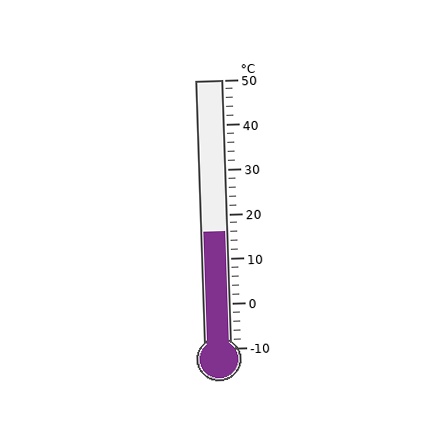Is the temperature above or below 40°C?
The temperature is below 40°C.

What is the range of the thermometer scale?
The thermometer scale ranges from -10°C to 50°C.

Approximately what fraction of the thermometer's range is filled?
The thermometer is filled to approximately 45% of its range.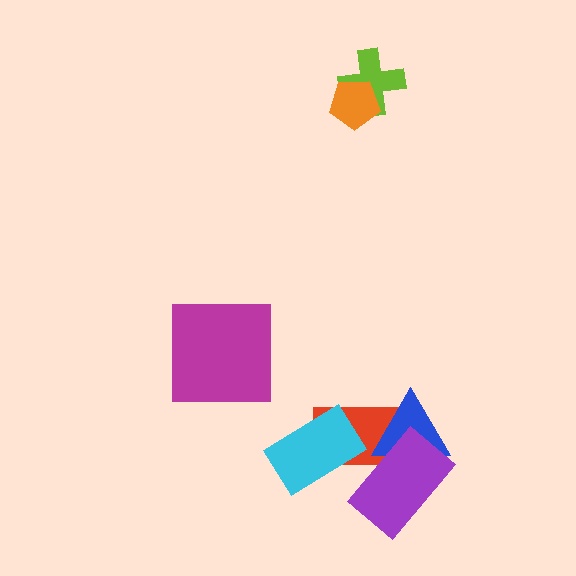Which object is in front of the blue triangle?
The purple rectangle is in front of the blue triangle.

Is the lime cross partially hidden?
Yes, it is partially covered by another shape.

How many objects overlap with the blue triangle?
2 objects overlap with the blue triangle.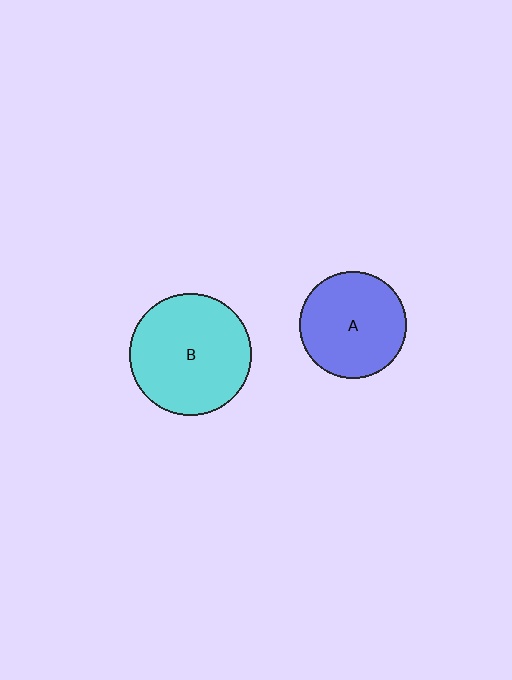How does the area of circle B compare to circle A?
Approximately 1.3 times.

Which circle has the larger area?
Circle B (cyan).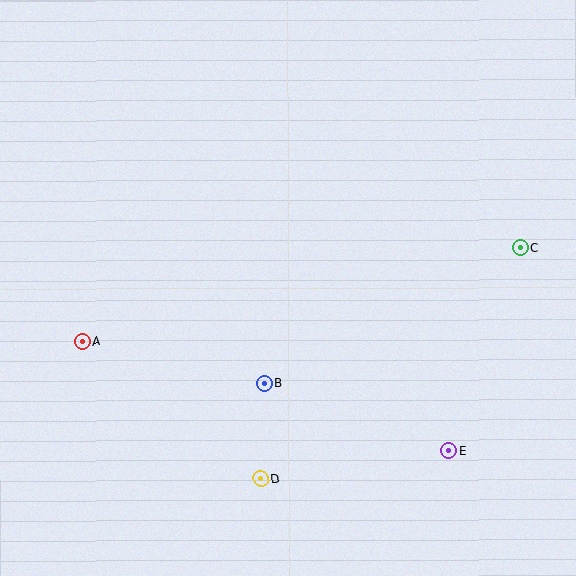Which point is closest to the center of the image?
Point B at (265, 383) is closest to the center.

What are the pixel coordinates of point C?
Point C is at (520, 248).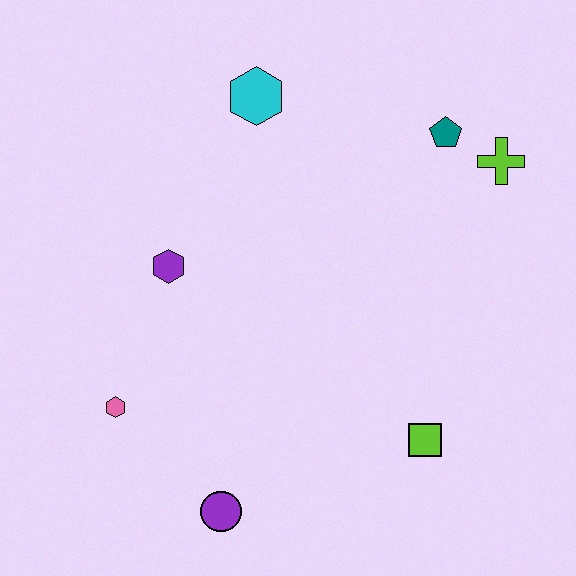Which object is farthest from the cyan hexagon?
The purple circle is farthest from the cyan hexagon.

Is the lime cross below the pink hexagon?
No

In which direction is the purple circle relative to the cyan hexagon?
The purple circle is below the cyan hexagon.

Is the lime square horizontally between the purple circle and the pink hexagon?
No